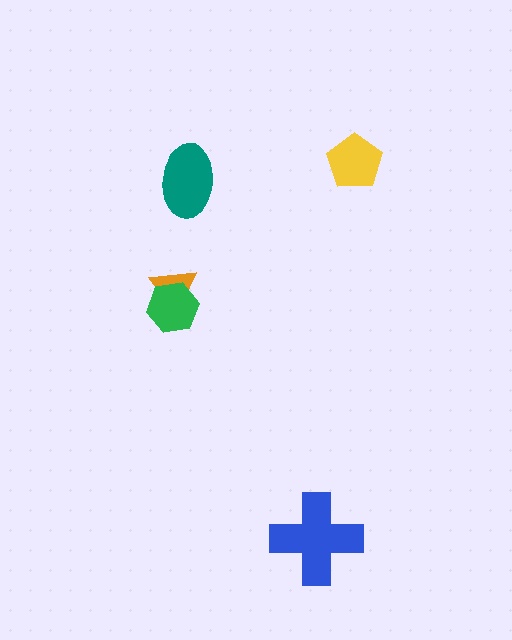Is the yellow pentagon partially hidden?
No, no other shape covers it.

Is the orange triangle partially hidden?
Yes, it is partially covered by another shape.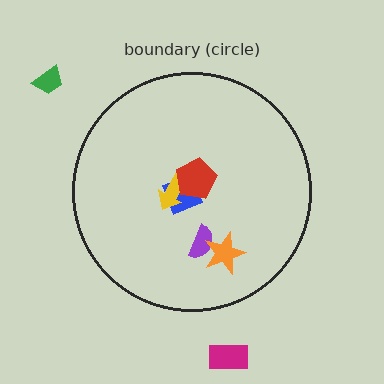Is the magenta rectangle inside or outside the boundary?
Outside.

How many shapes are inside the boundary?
5 inside, 2 outside.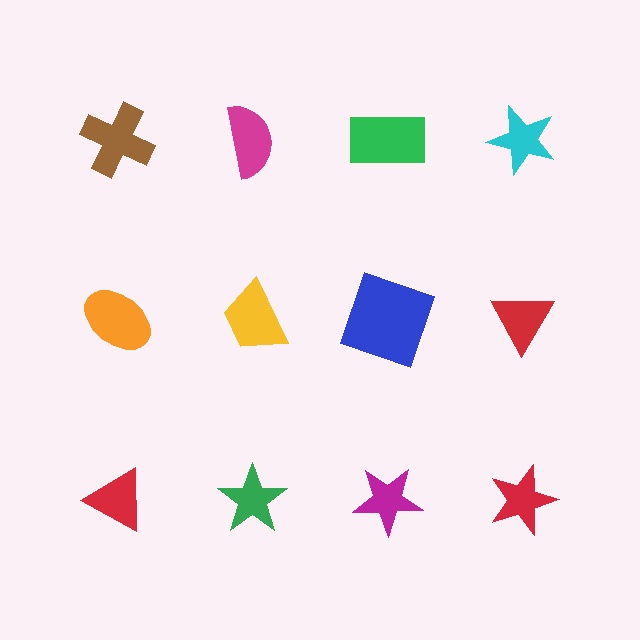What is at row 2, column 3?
A blue square.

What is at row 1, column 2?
A magenta semicircle.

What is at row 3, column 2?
A green star.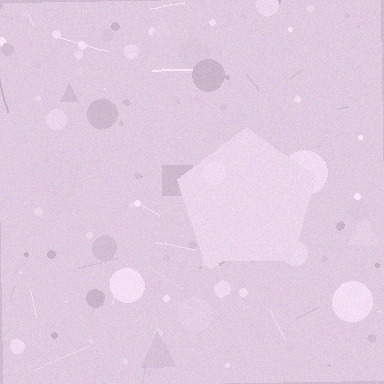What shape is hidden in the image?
A pentagon is hidden in the image.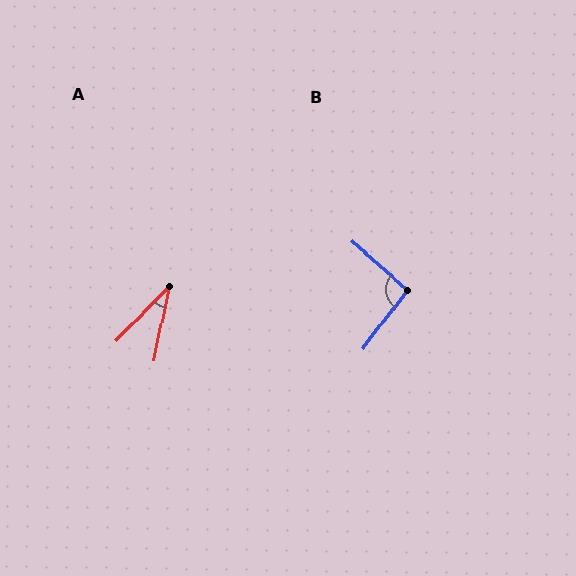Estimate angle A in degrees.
Approximately 33 degrees.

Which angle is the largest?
B, at approximately 95 degrees.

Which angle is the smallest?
A, at approximately 33 degrees.